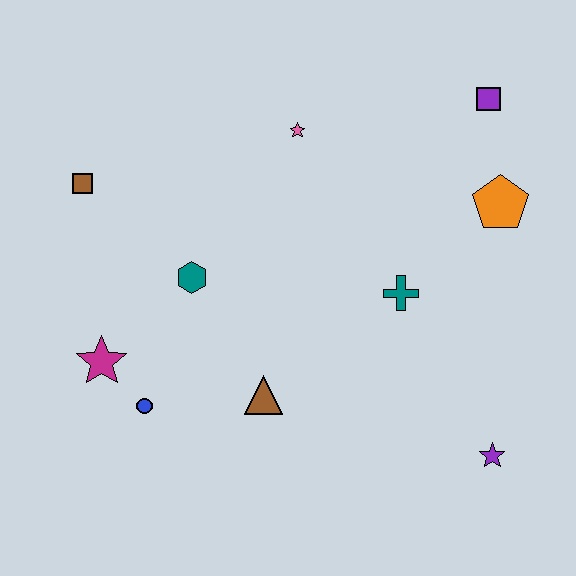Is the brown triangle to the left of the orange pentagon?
Yes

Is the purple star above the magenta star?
No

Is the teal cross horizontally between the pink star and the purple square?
Yes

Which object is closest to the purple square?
The orange pentagon is closest to the purple square.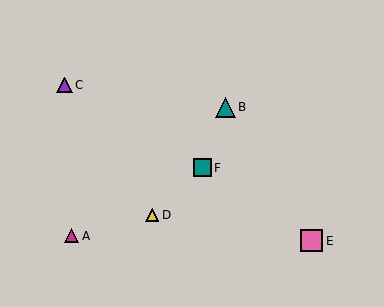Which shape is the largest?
The pink square (labeled E) is the largest.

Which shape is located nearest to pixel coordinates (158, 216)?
The yellow triangle (labeled D) at (152, 215) is nearest to that location.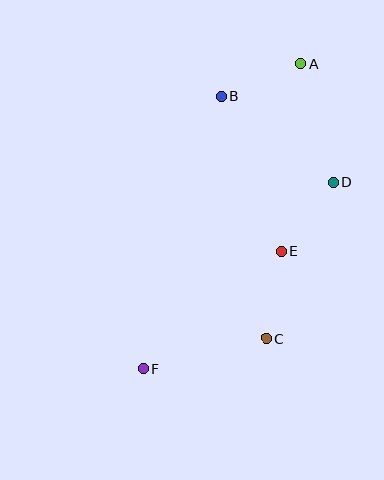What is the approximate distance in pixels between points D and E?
The distance between D and E is approximately 87 pixels.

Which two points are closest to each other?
Points A and B are closest to each other.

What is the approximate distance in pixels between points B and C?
The distance between B and C is approximately 246 pixels.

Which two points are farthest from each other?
Points A and F are farthest from each other.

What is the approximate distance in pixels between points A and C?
The distance between A and C is approximately 277 pixels.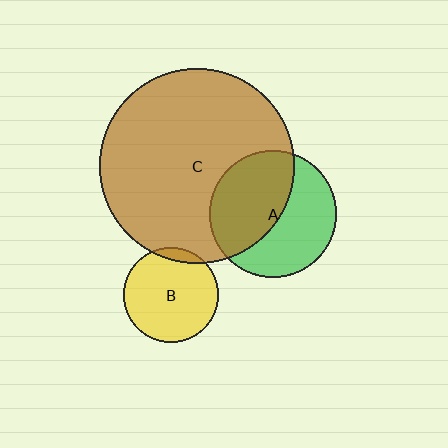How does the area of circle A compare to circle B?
Approximately 1.8 times.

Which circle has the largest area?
Circle C (brown).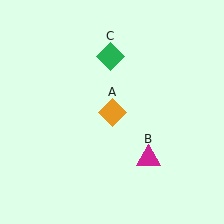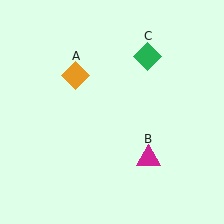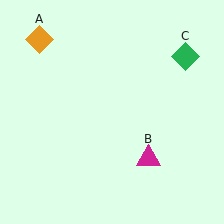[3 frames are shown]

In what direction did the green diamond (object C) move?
The green diamond (object C) moved right.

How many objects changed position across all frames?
2 objects changed position: orange diamond (object A), green diamond (object C).